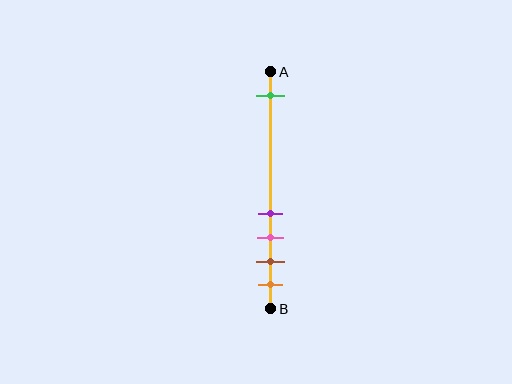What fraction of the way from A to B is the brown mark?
The brown mark is approximately 80% (0.8) of the way from A to B.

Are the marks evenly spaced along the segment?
No, the marks are not evenly spaced.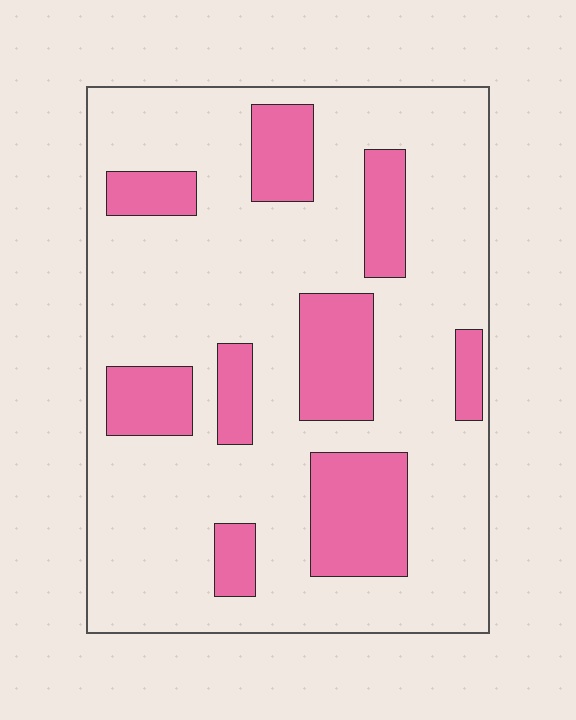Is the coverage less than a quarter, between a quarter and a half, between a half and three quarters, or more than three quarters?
Less than a quarter.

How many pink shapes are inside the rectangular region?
9.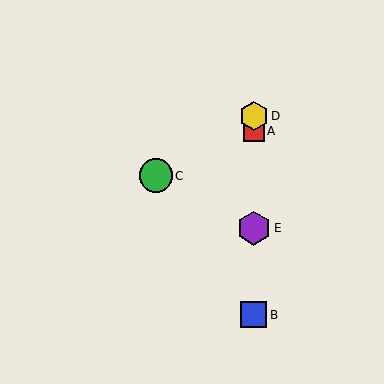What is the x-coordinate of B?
Object B is at x≈254.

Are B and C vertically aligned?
No, B is at x≈254 and C is at x≈156.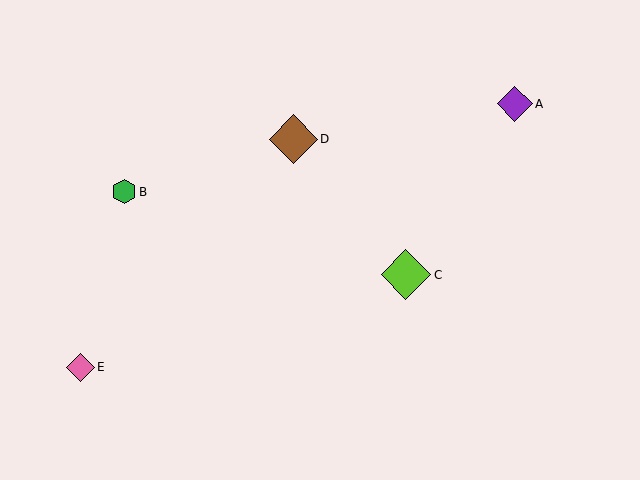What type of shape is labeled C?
Shape C is a lime diamond.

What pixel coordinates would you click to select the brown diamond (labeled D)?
Click at (293, 139) to select the brown diamond D.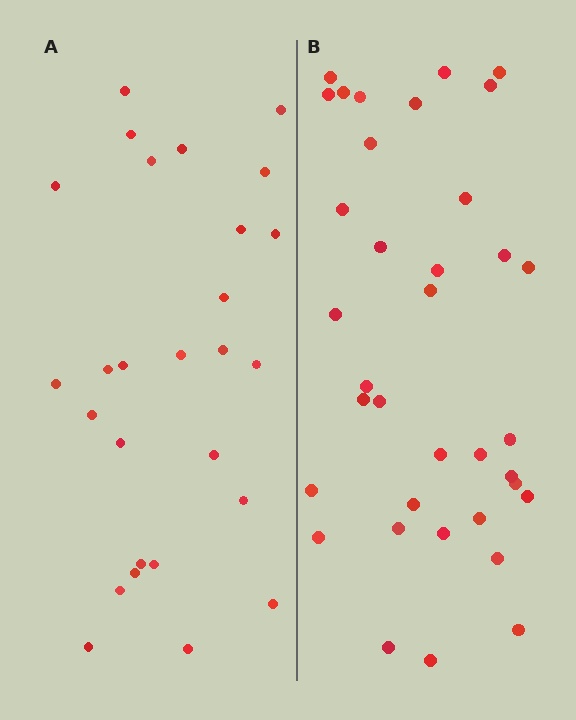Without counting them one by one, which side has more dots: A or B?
Region B (the right region) has more dots.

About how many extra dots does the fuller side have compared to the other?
Region B has roughly 8 or so more dots than region A.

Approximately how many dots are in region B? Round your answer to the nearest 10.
About 40 dots. (The exact count is 36, which rounds to 40.)